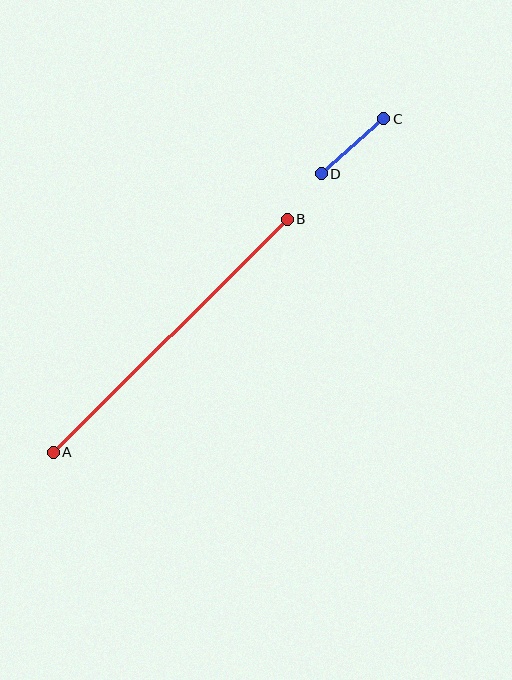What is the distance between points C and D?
The distance is approximately 83 pixels.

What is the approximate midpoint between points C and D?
The midpoint is at approximately (352, 146) pixels.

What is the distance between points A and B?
The distance is approximately 330 pixels.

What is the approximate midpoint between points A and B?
The midpoint is at approximately (170, 336) pixels.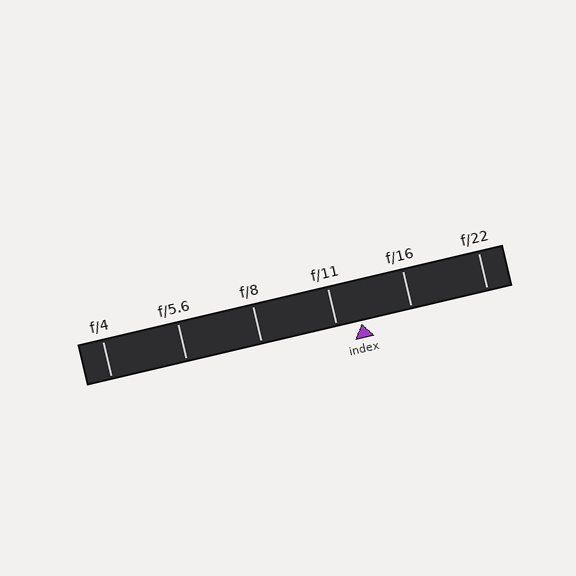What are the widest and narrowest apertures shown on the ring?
The widest aperture shown is f/4 and the narrowest is f/22.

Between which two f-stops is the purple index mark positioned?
The index mark is between f/11 and f/16.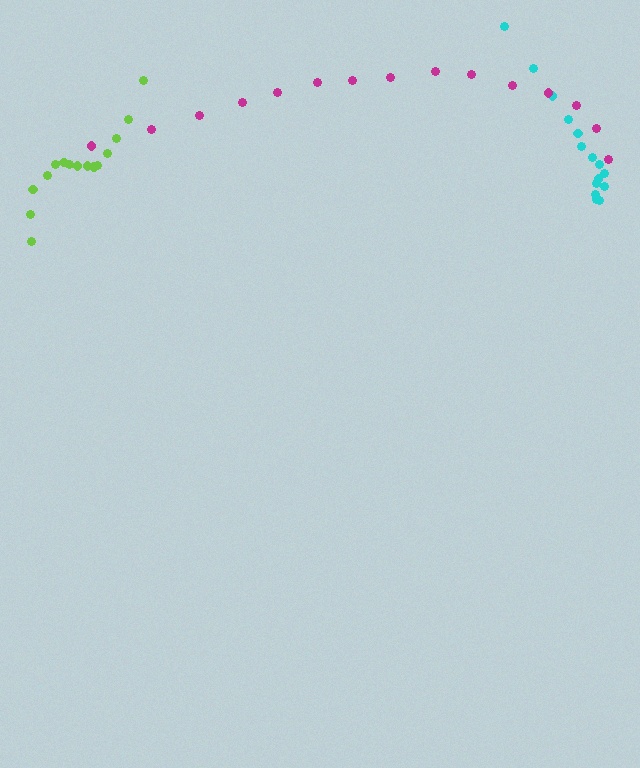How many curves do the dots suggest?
There are 3 distinct paths.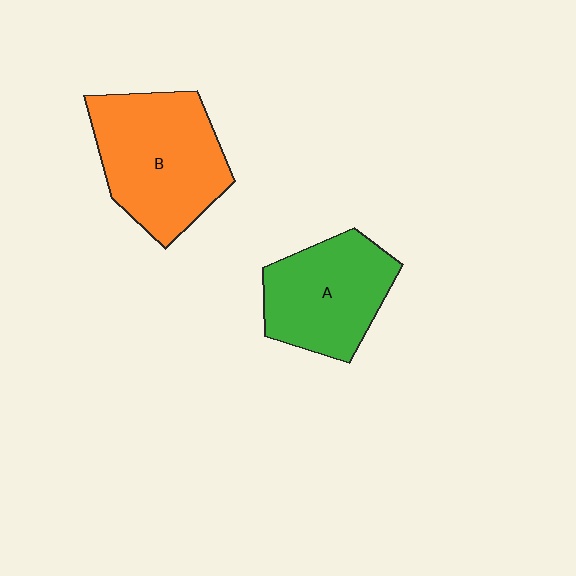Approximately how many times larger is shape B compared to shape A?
Approximately 1.3 times.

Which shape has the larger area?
Shape B (orange).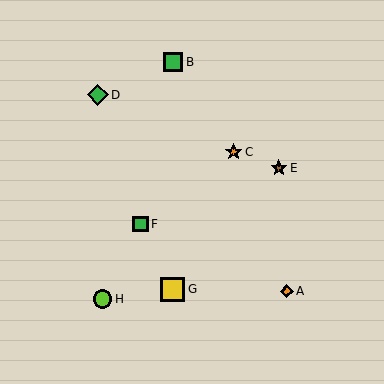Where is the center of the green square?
The center of the green square is at (140, 224).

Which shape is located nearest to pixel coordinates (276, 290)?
The orange diamond (labeled A) at (287, 291) is nearest to that location.